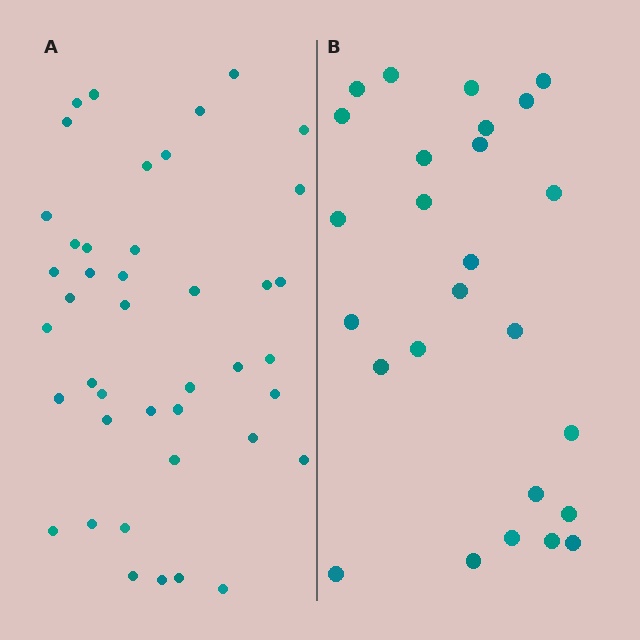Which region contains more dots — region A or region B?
Region A (the left region) has more dots.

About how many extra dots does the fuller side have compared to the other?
Region A has approximately 15 more dots than region B.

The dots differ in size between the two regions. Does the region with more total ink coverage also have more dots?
No. Region B has more total ink coverage because its dots are larger, but region A actually contains more individual dots. Total area can be misleading — the number of items is what matters here.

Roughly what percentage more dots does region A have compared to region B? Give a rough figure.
About 60% more.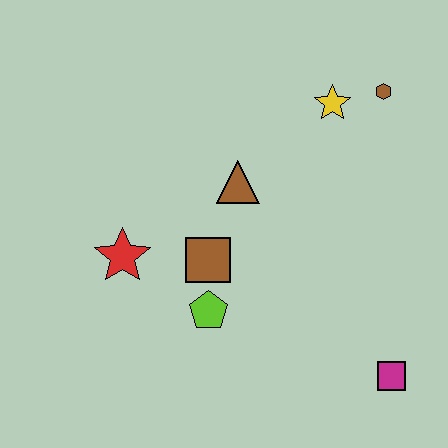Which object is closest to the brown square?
The lime pentagon is closest to the brown square.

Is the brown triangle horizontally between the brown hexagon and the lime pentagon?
Yes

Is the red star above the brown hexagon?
No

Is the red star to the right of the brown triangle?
No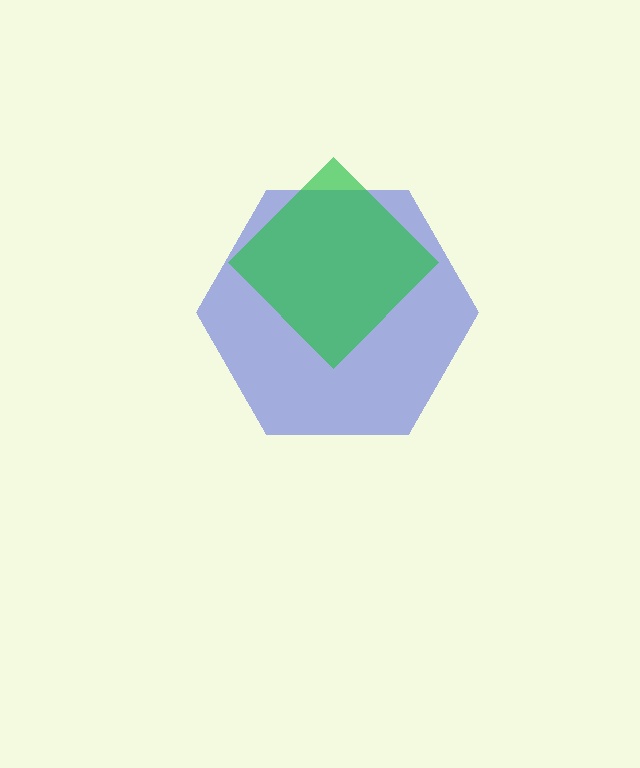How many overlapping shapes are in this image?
There are 2 overlapping shapes in the image.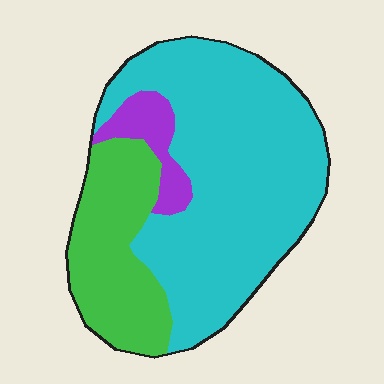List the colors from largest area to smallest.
From largest to smallest: cyan, green, purple.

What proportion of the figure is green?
Green covers around 25% of the figure.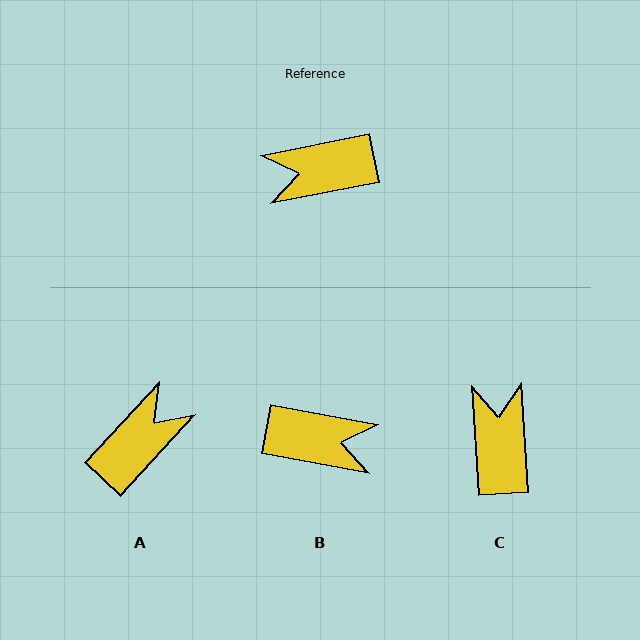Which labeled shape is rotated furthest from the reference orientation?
B, about 158 degrees away.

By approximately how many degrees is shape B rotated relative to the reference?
Approximately 158 degrees counter-clockwise.